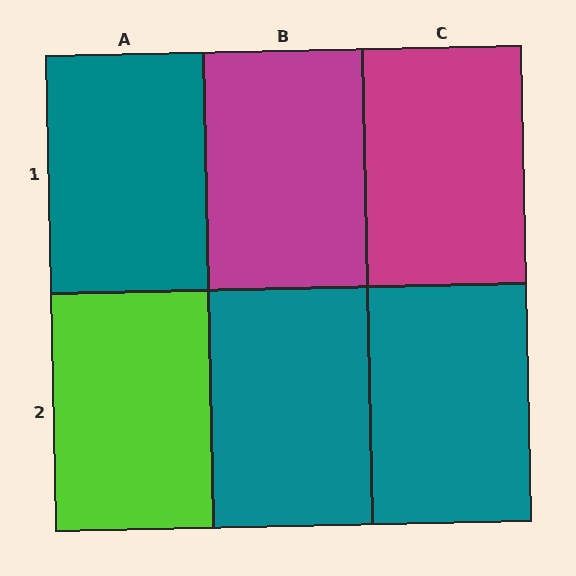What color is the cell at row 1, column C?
Magenta.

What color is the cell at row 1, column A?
Teal.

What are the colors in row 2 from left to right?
Lime, teal, teal.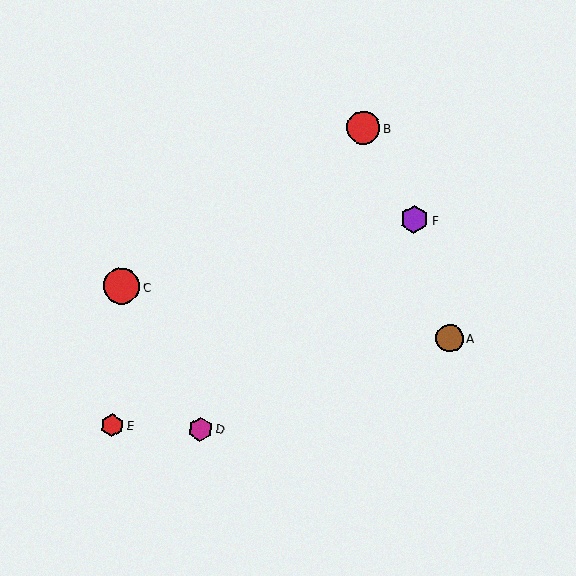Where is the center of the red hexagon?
The center of the red hexagon is at (112, 425).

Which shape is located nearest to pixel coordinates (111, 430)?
The red hexagon (labeled E) at (112, 425) is nearest to that location.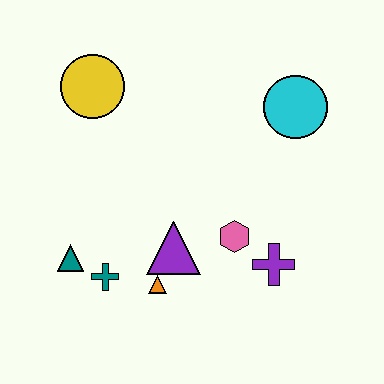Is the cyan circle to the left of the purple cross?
No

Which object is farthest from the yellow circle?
The purple cross is farthest from the yellow circle.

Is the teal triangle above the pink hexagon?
No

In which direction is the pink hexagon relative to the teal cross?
The pink hexagon is to the right of the teal cross.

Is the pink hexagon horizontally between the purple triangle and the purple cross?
Yes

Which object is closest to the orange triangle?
The purple triangle is closest to the orange triangle.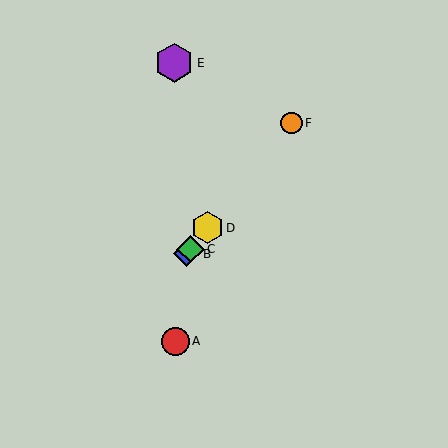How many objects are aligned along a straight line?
4 objects (B, C, D, F) are aligned along a straight line.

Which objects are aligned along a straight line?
Objects B, C, D, F are aligned along a straight line.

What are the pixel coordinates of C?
Object C is at (190, 249).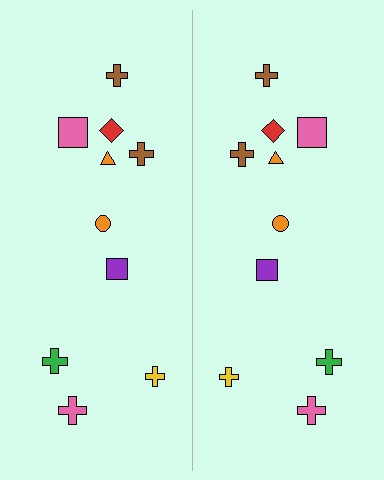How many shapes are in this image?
There are 20 shapes in this image.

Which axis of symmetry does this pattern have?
The pattern has a vertical axis of symmetry running through the center of the image.